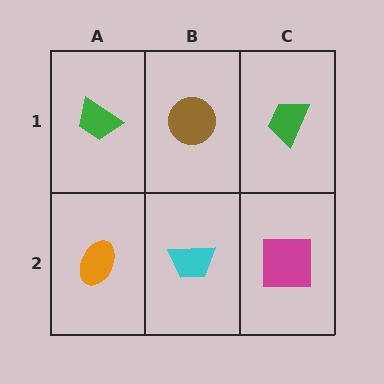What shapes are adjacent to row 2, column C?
A green trapezoid (row 1, column C), a cyan trapezoid (row 2, column B).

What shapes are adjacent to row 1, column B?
A cyan trapezoid (row 2, column B), a green trapezoid (row 1, column A), a green trapezoid (row 1, column C).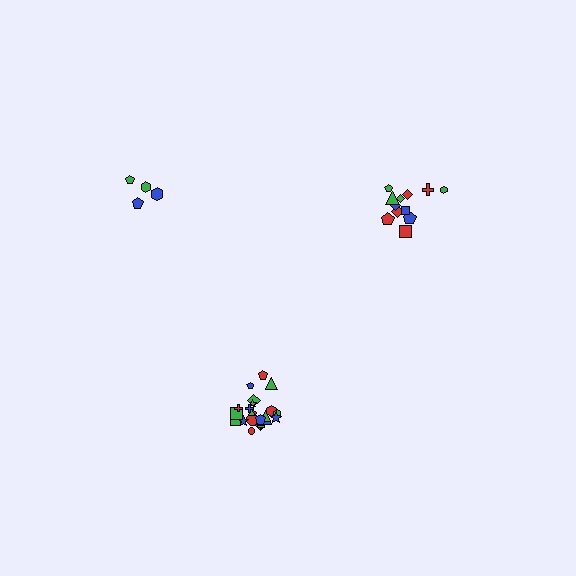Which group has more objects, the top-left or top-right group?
The top-right group.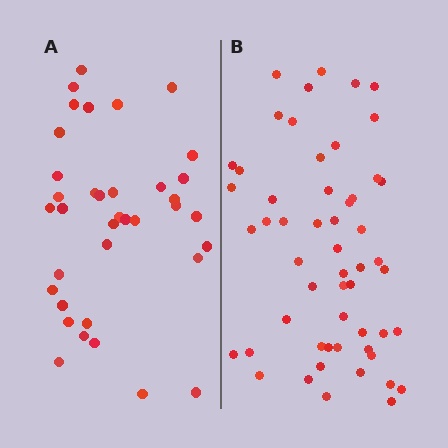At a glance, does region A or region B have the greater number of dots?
Region B (the right region) has more dots.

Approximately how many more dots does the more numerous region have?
Region B has approximately 15 more dots than region A.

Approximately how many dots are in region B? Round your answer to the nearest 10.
About 50 dots. (The exact count is 54, which rounds to 50.)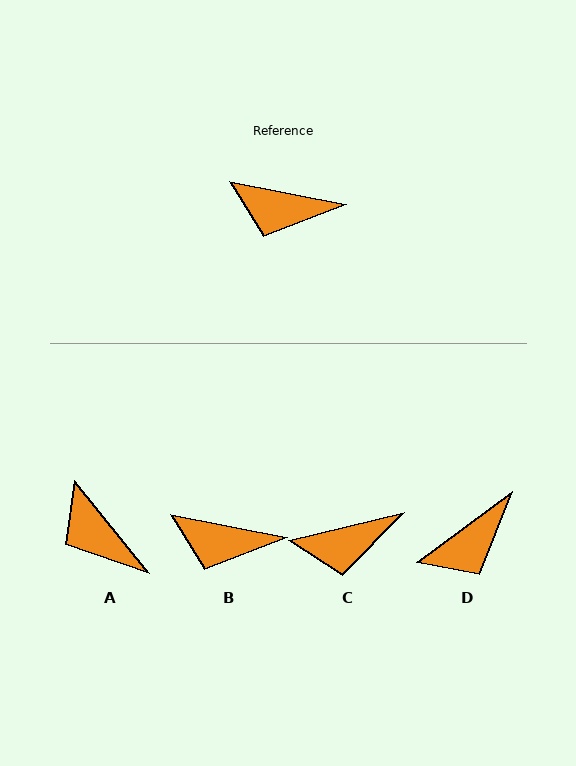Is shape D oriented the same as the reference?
No, it is off by about 48 degrees.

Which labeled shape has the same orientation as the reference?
B.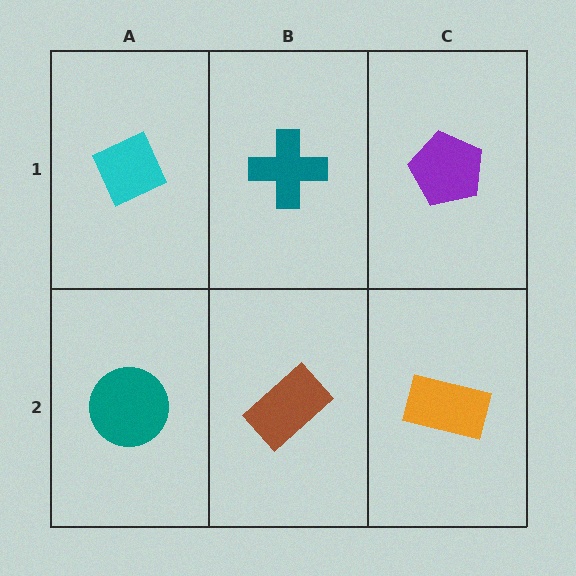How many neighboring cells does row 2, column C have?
2.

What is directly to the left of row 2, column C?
A brown rectangle.